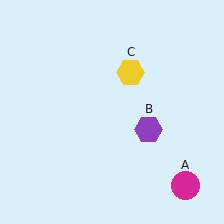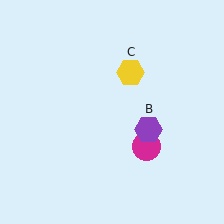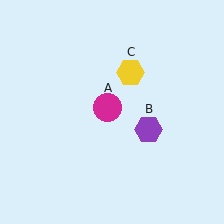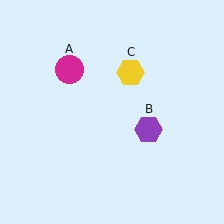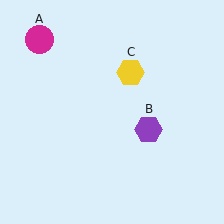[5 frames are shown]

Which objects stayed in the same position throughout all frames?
Purple hexagon (object B) and yellow hexagon (object C) remained stationary.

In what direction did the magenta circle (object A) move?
The magenta circle (object A) moved up and to the left.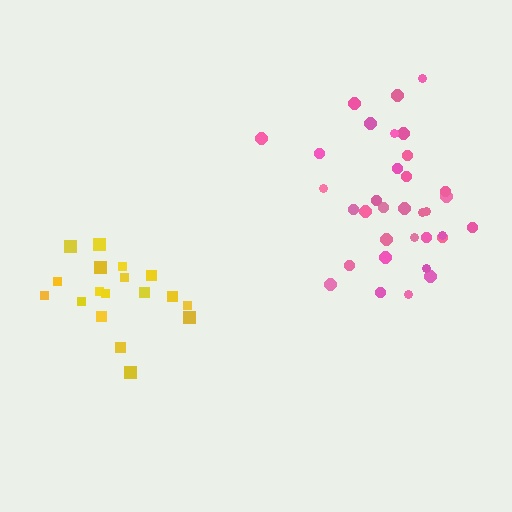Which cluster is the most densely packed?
Yellow.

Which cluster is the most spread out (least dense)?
Pink.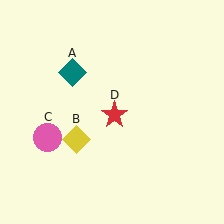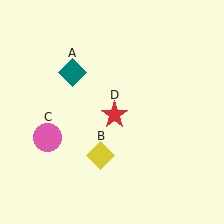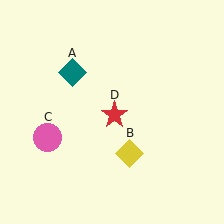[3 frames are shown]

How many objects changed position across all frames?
1 object changed position: yellow diamond (object B).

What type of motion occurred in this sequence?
The yellow diamond (object B) rotated counterclockwise around the center of the scene.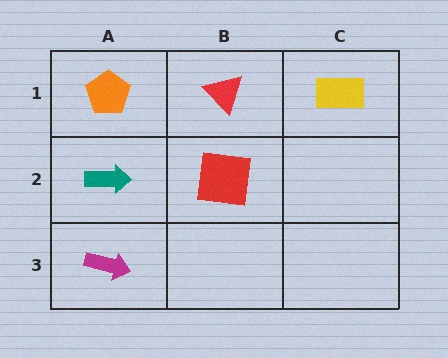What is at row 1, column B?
A red triangle.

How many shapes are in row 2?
2 shapes.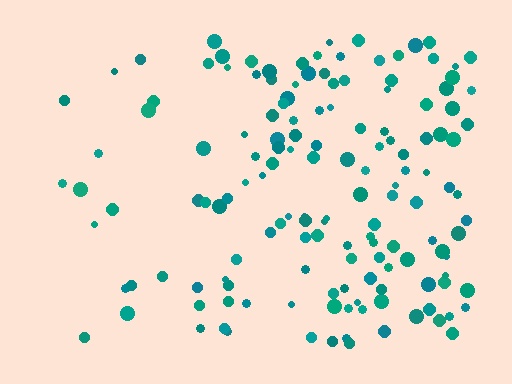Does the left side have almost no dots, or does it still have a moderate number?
Still a moderate number, just noticeably fewer than the right.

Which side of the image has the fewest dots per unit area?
The left.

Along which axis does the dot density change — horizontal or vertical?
Horizontal.